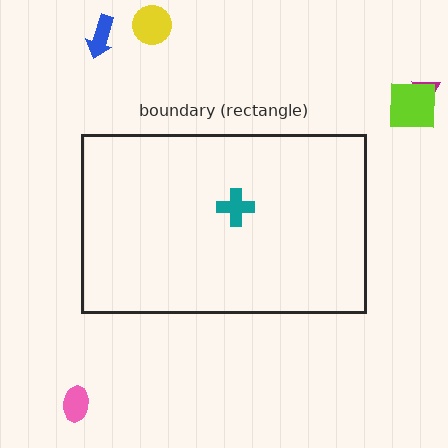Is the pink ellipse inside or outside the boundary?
Outside.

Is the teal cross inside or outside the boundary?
Inside.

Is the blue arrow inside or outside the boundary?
Outside.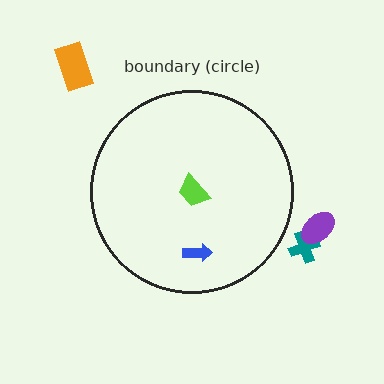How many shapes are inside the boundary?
2 inside, 3 outside.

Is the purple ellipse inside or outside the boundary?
Outside.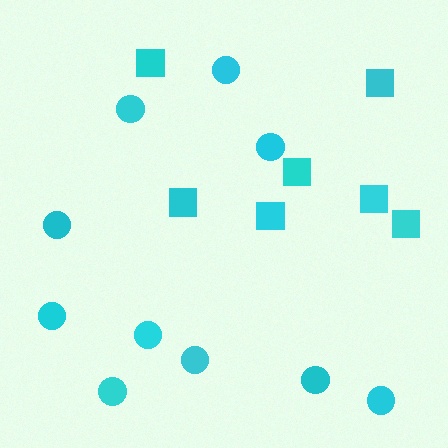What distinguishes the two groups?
There are 2 groups: one group of squares (7) and one group of circles (10).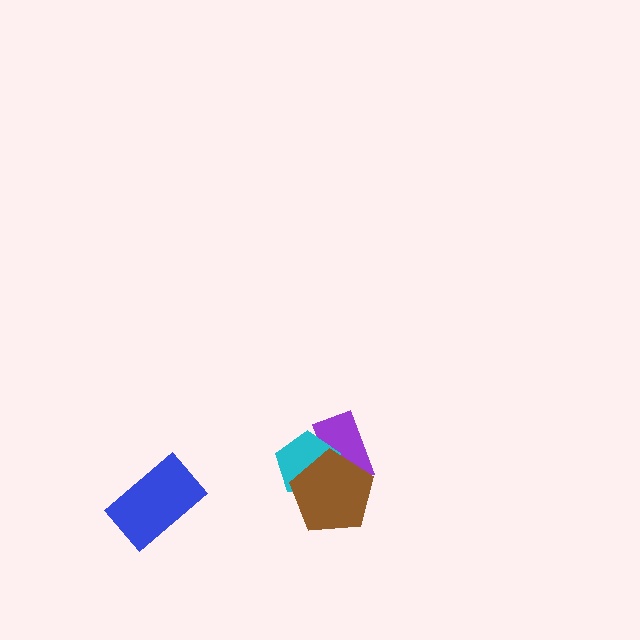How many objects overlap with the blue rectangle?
0 objects overlap with the blue rectangle.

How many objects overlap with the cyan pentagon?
2 objects overlap with the cyan pentagon.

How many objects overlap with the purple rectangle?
2 objects overlap with the purple rectangle.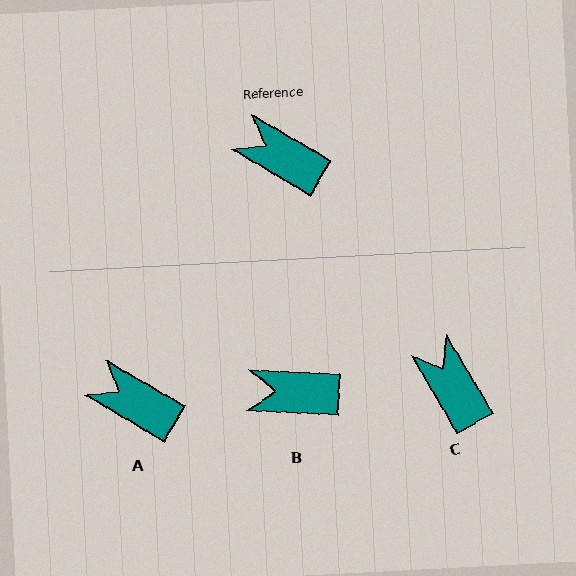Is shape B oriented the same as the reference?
No, it is off by about 28 degrees.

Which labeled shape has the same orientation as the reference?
A.